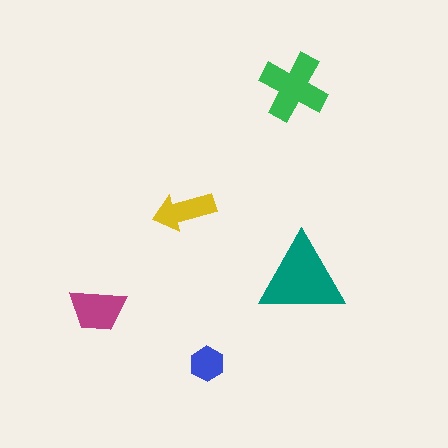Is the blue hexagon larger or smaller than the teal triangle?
Smaller.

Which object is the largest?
The teal triangle.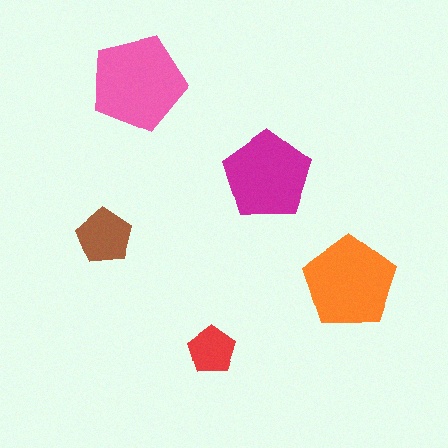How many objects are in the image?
There are 5 objects in the image.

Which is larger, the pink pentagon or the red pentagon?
The pink one.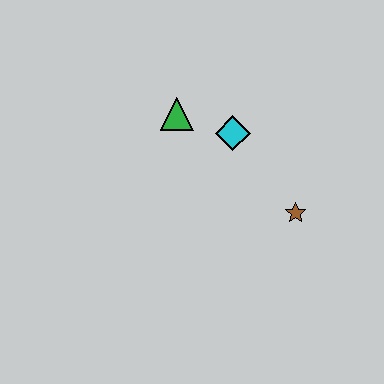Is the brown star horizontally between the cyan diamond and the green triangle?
No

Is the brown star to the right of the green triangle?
Yes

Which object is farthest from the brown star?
The green triangle is farthest from the brown star.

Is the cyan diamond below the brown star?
No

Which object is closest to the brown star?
The cyan diamond is closest to the brown star.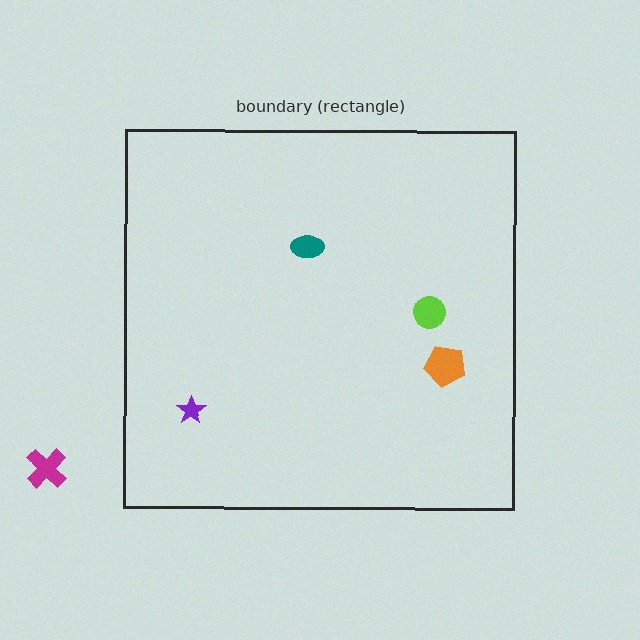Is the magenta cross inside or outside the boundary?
Outside.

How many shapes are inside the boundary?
4 inside, 1 outside.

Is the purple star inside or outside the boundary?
Inside.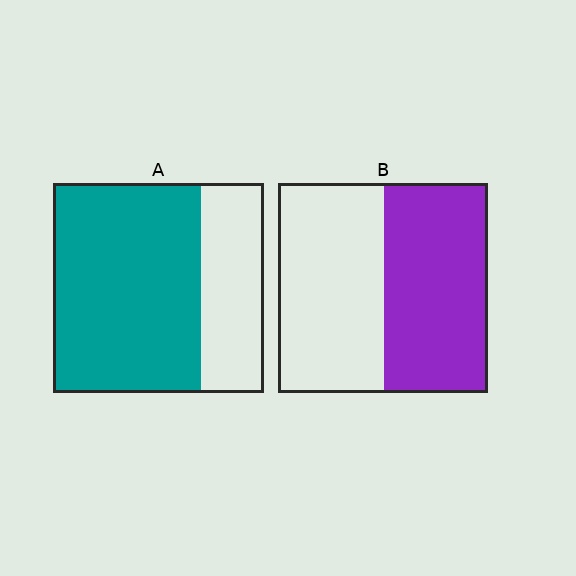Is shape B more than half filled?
Roughly half.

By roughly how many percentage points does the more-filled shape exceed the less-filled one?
By roughly 20 percentage points (A over B).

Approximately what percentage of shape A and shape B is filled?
A is approximately 70% and B is approximately 50%.